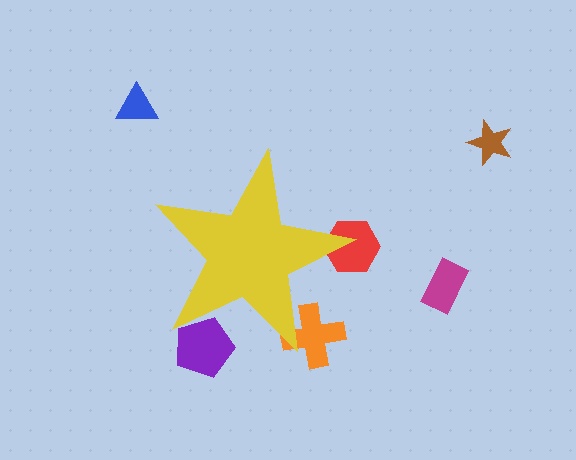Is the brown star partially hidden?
No, the brown star is fully visible.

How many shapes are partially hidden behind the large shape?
3 shapes are partially hidden.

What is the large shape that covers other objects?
A yellow star.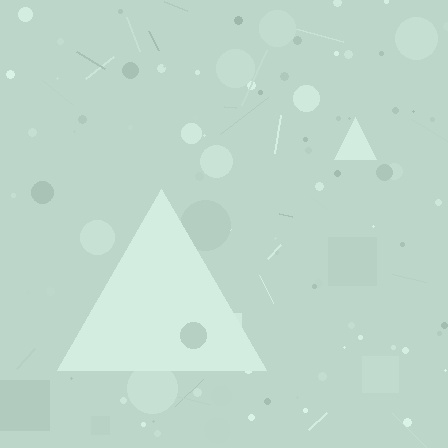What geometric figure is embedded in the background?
A triangle is embedded in the background.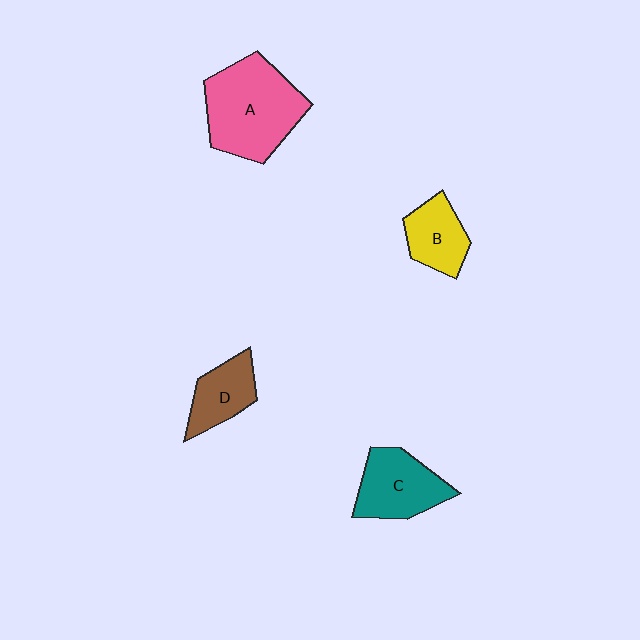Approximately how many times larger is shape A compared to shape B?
Approximately 2.1 times.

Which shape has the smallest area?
Shape D (brown).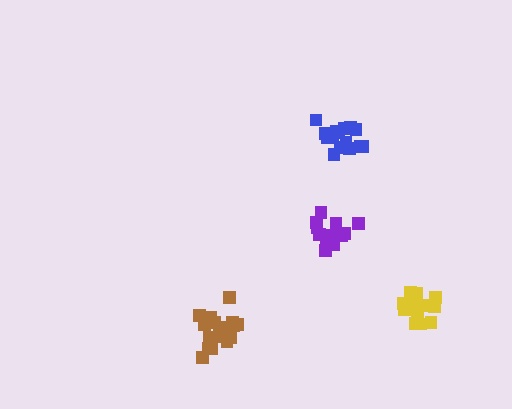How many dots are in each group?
Group 1: 20 dots, Group 2: 15 dots, Group 3: 15 dots, Group 4: 15 dots (65 total).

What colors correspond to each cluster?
The clusters are colored: brown, blue, yellow, purple.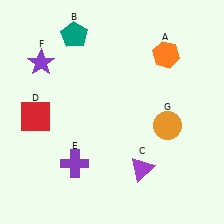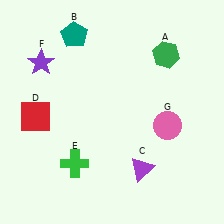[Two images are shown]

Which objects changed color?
A changed from orange to green. E changed from purple to green. G changed from orange to pink.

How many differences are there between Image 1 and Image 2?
There are 3 differences between the two images.